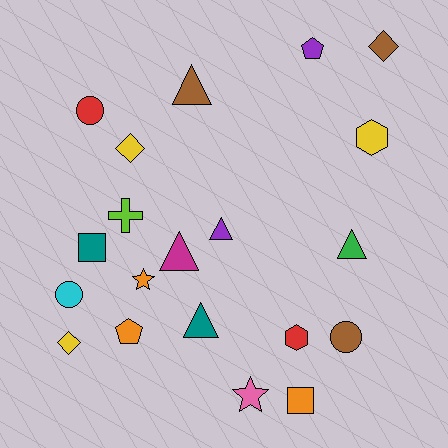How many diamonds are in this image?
There are 3 diamonds.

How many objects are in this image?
There are 20 objects.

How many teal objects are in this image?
There are 2 teal objects.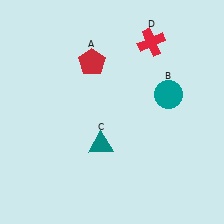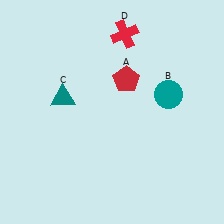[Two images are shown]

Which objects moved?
The objects that moved are: the red pentagon (A), the teal triangle (C), the red cross (D).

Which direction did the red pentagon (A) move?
The red pentagon (A) moved right.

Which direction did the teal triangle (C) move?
The teal triangle (C) moved up.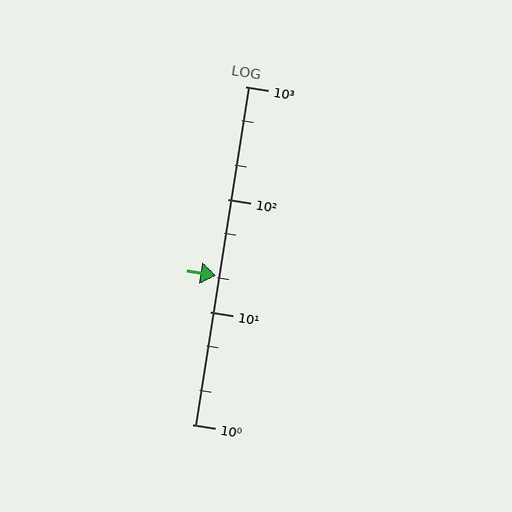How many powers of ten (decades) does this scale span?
The scale spans 3 decades, from 1 to 1000.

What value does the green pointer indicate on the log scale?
The pointer indicates approximately 21.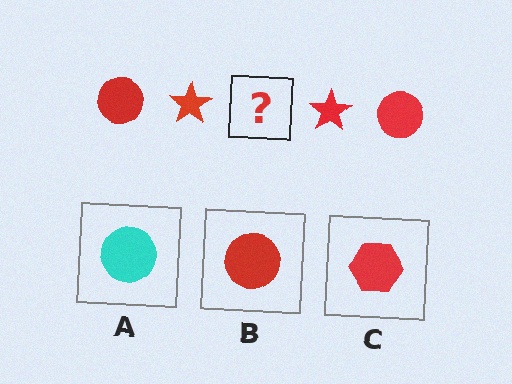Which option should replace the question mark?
Option B.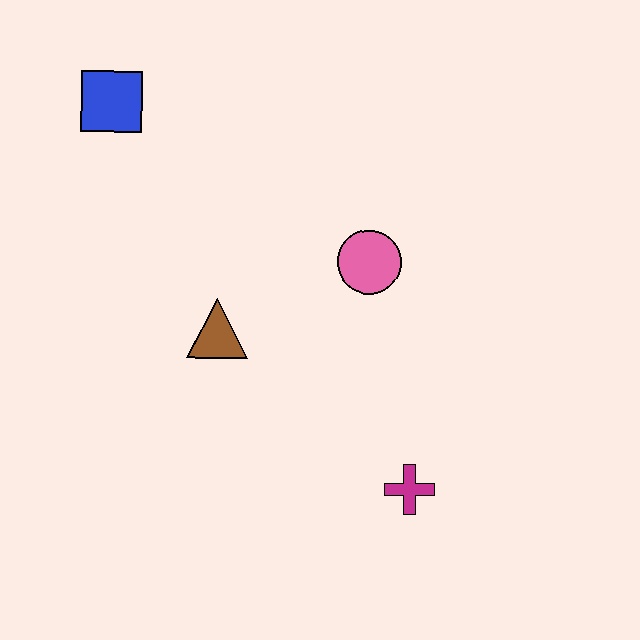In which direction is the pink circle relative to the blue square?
The pink circle is to the right of the blue square.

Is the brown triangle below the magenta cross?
No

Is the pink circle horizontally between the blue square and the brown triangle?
No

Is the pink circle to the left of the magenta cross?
Yes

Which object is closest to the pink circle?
The brown triangle is closest to the pink circle.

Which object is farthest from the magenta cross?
The blue square is farthest from the magenta cross.